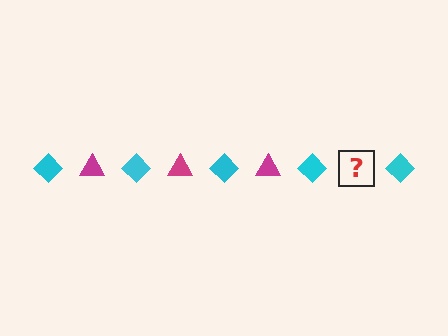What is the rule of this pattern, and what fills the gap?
The rule is that the pattern alternates between cyan diamond and magenta triangle. The gap should be filled with a magenta triangle.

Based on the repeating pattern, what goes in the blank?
The blank should be a magenta triangle.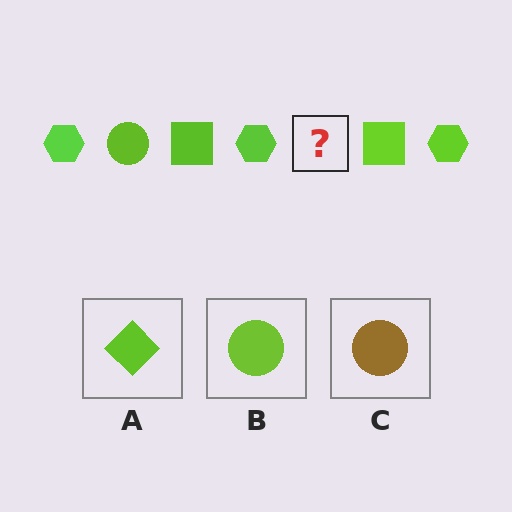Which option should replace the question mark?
Option B.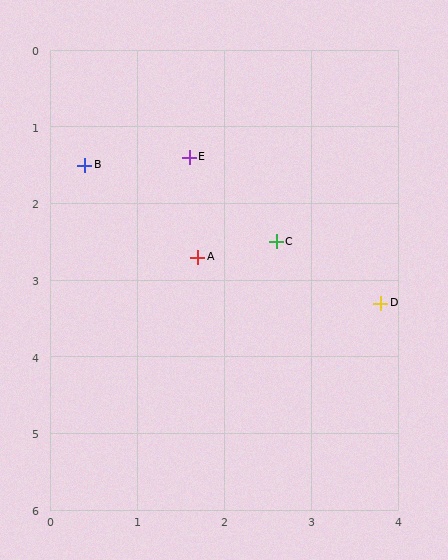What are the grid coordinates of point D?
Point D is at approximately (3.8, 3.3).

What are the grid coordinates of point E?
Point E is at approximately (1.6, 1.4).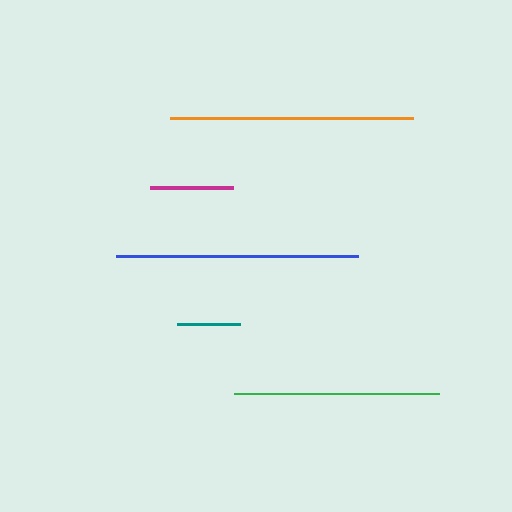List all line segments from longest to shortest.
From longest to shortest: orange, blue, green, magenta, teal.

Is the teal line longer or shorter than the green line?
The green line is longer than the teal line.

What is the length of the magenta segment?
The magenta segment is approximately 83 pixels long.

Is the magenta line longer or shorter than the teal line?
The magenta line is longer than the teal line.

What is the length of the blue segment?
The blue segment is approximately 243 pixels long.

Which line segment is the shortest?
The teal line is the shortest at approximately 63 pixels.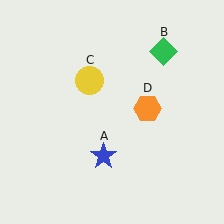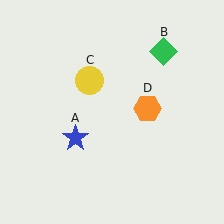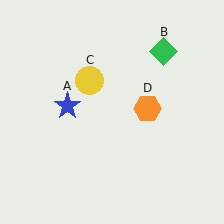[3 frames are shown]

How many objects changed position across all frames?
1 object changed position: blue star (object A).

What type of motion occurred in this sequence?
The blue star (object A) rotated clockwise around the center of the scene.